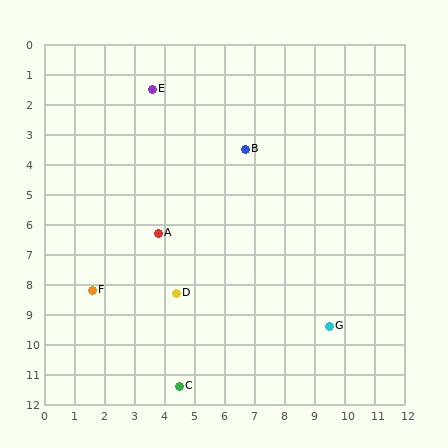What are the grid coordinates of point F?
Point F is at approximately (1.6, 8.2).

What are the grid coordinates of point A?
Point A is at approximately (3.8, 6.3).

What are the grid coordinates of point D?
Point D is at approximately (4.4, 8.3).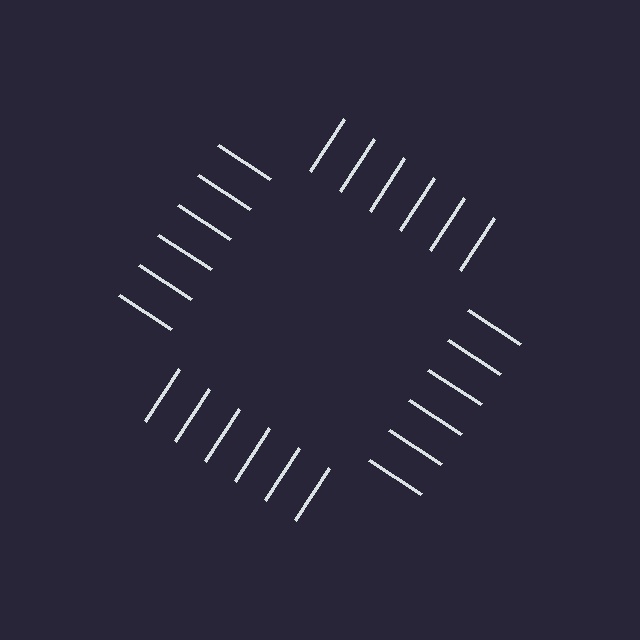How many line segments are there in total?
24 — 6 along each of the 4 edges.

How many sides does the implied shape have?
4 sides — the line-ends trace a square.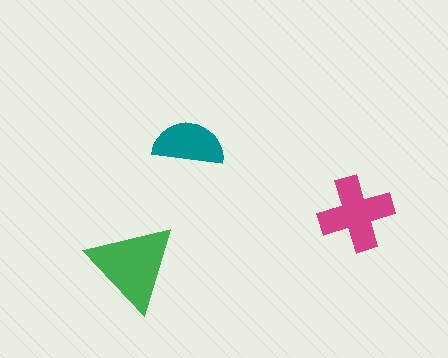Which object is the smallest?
The teal semicircle.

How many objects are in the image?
There are 3 objects in the image.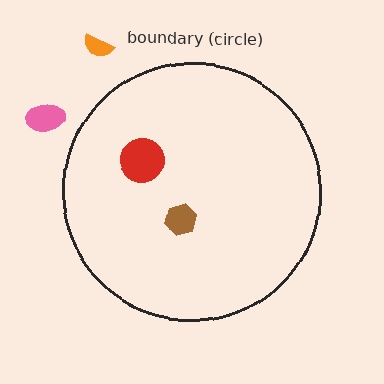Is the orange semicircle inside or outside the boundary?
Outside.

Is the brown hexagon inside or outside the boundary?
Inside.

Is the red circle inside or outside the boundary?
Inside.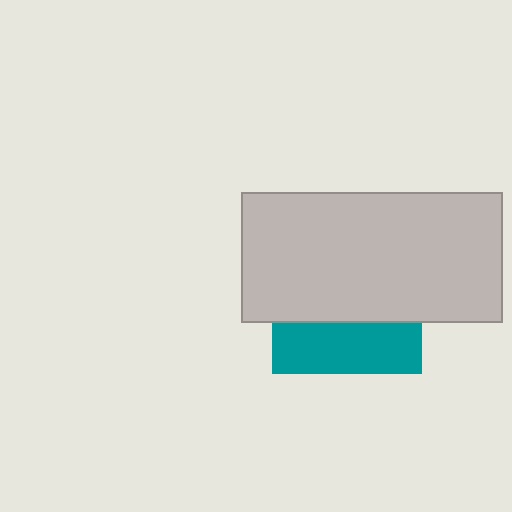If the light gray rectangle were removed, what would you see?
You would see the complete teal square.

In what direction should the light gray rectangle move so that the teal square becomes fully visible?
The light gray rectangle should move up. That is the shortest direction to clear the overlap and leave the teal square fully visible.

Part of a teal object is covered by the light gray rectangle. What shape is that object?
It is a square.